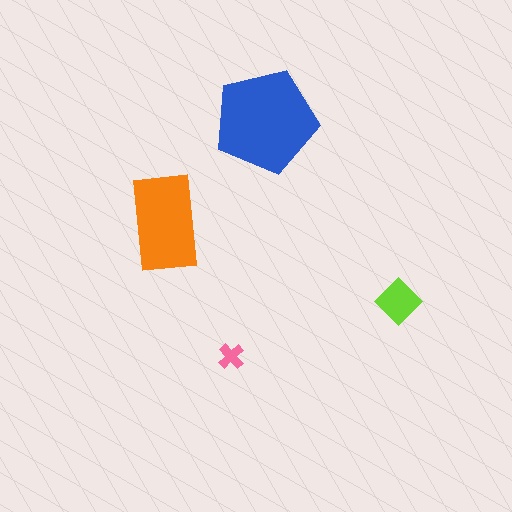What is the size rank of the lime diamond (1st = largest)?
3rd.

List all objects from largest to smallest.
The blue pentagon, the orange rectangle, the lime diamond, the pink cross.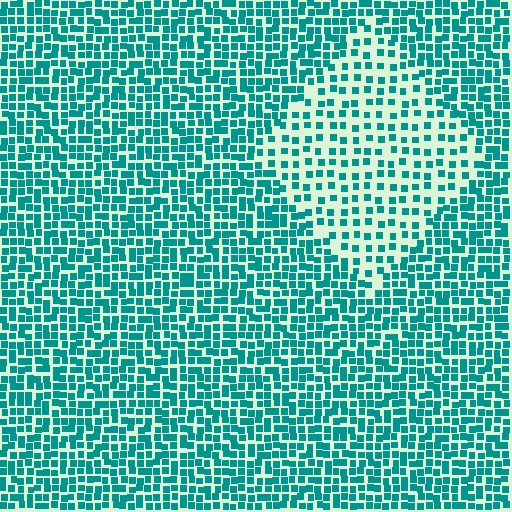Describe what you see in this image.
The image contains small teal elements arranged at two different densities. A diamond-shaped region is visible where the elements are less densely packed than the surrounding area.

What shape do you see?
I see a diamond.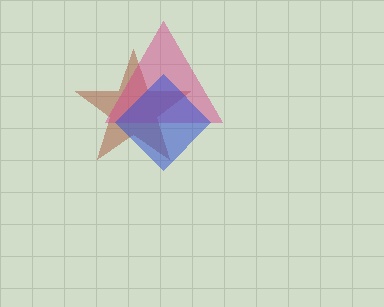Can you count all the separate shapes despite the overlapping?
Yes, there are 3 separate shapes.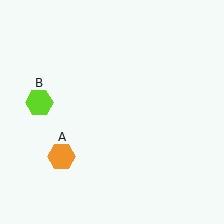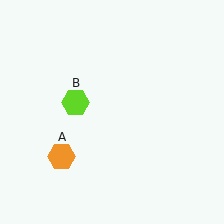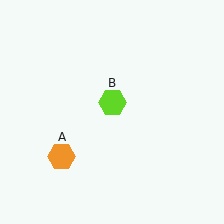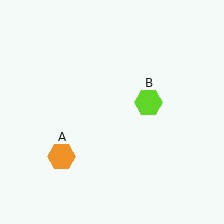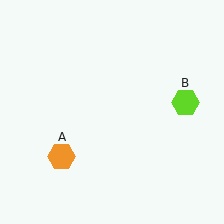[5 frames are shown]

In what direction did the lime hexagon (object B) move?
The lime hexagon (object B) moved right.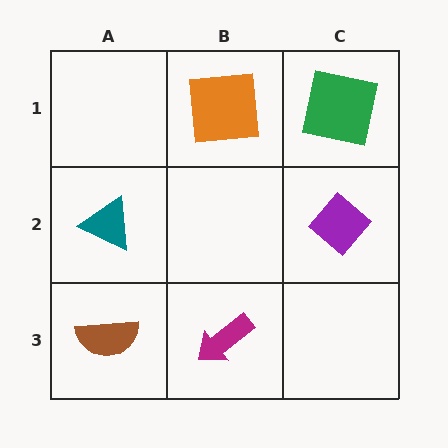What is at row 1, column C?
A green square.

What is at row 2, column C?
A purple diamond.